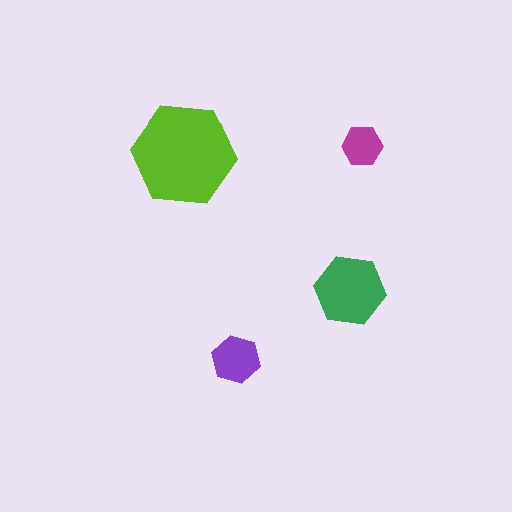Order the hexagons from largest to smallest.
the lime one, the green one, the purple one, the magenta one.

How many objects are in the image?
There are 4 objects in the image.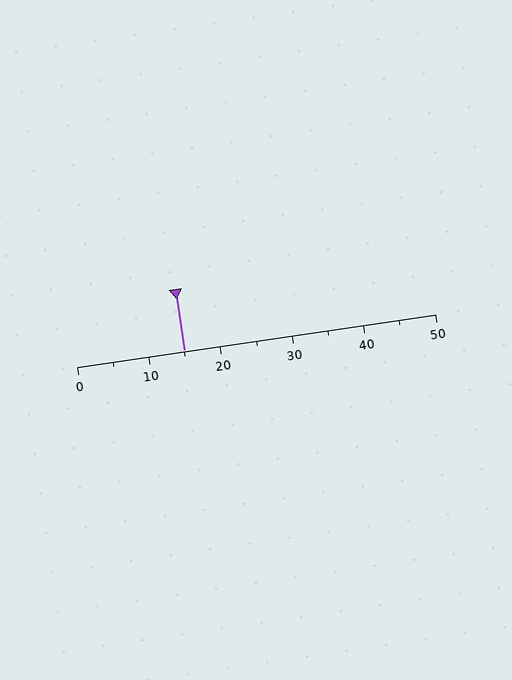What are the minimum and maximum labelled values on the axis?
The axis runs from 0 to 50.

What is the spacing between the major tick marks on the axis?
The major ticks are spaced 10 apart.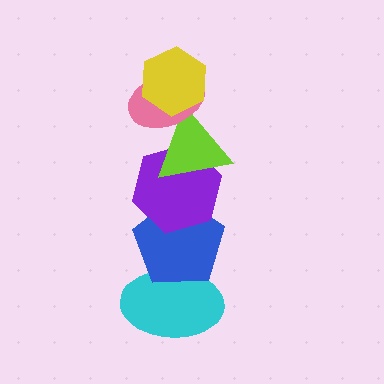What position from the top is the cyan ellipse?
The cyan ellipse is 6th from the top.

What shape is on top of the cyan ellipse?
The blue pentagon is on top of the cyan ellipse.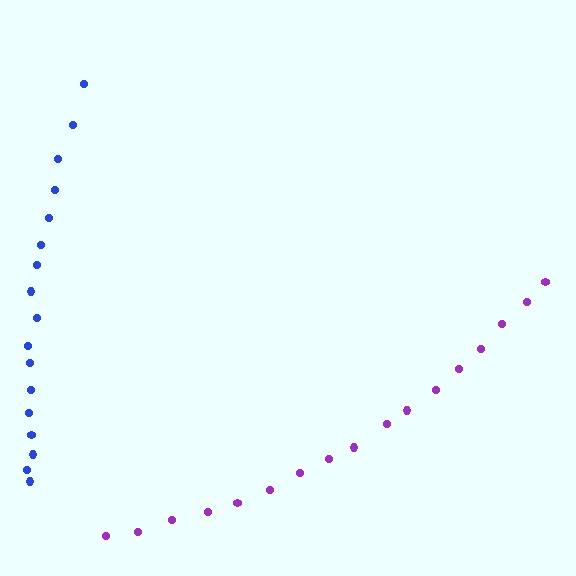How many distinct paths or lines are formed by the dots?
There are 2 distinct paths.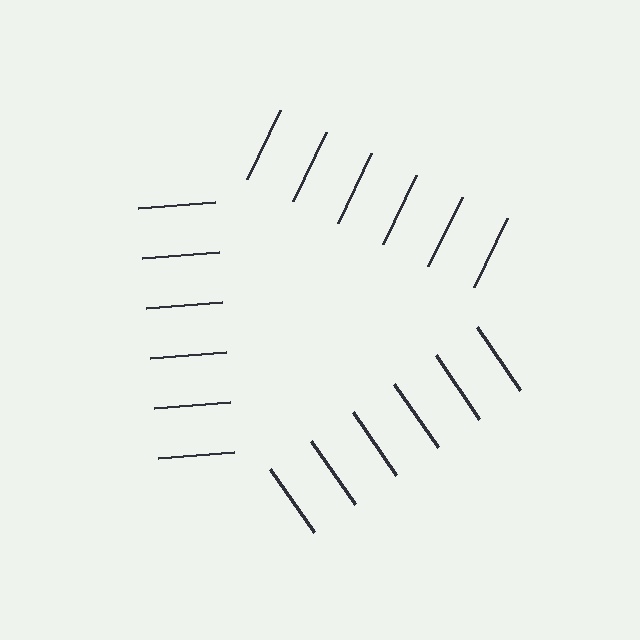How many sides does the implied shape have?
3 sides — the line-ends trace a triangle.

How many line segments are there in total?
18 — 6 along each of the 3 edges.